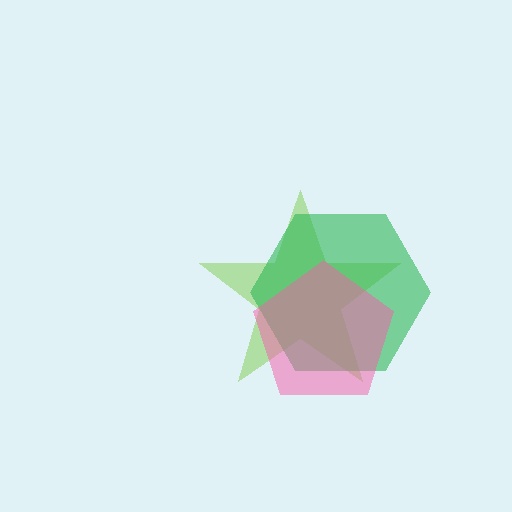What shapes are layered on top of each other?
The layered shapes are: a lime star, a green hexagon, a pink pentagon.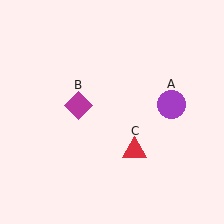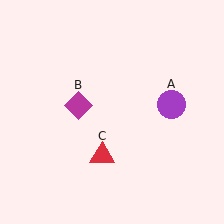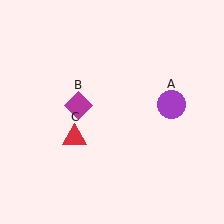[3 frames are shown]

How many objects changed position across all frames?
1 object changed position: red triangle (object C).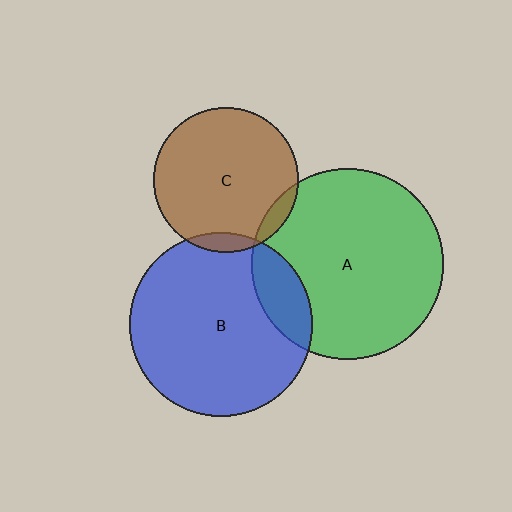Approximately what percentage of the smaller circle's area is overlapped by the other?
Approximately 5%.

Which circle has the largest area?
Circle A (green).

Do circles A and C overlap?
Yes.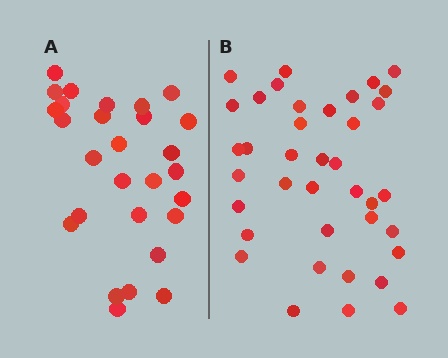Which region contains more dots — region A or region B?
Region B (the right region) has more dots.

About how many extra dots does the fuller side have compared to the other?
Region B has roughly 10 or so more dots than region A.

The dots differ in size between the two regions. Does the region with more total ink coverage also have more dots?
No. Region A has more total ink coverage because its dots are larger, but region B actually contains more individual dots. Total area can be misleading — the number of items is what matters here.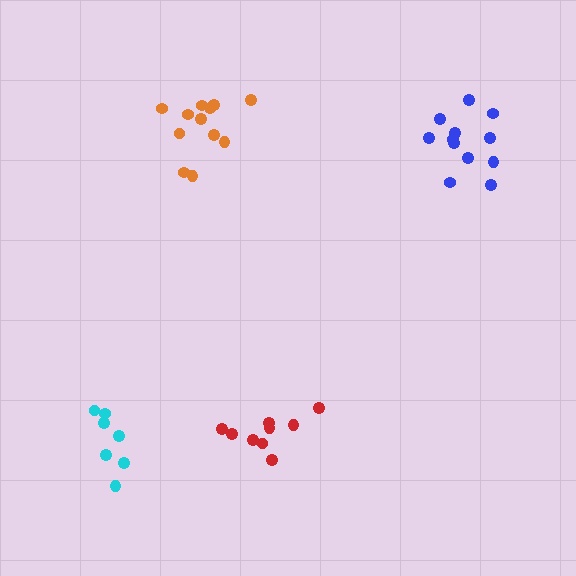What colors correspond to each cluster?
The clusters are colored: orange, blue, red, cyan.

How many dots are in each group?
Group 1: 12 dots, Group 2: 12 dots, Group 3: 9 dots, Group 4: 7 dots (40 total).